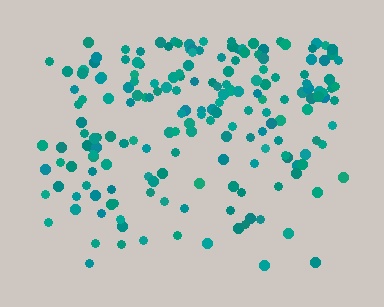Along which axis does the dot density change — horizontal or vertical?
Vertical.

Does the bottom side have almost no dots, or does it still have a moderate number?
Still a moderate number, just noticeably fewer than the top.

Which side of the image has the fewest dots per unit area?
The bottom.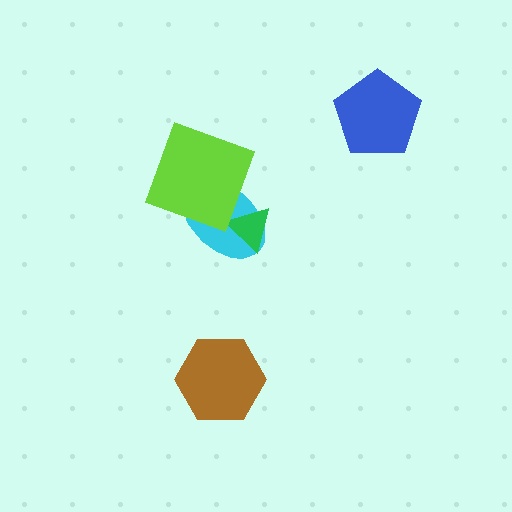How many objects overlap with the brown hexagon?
0 objects overlap with the brown hexagon.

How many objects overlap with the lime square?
1 object overlaps with the lime square.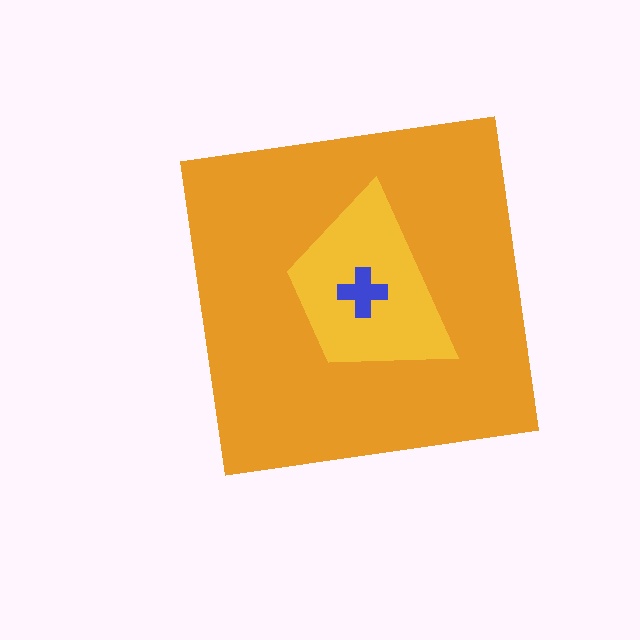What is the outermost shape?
The orange square.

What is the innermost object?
The blue cross.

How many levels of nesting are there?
3.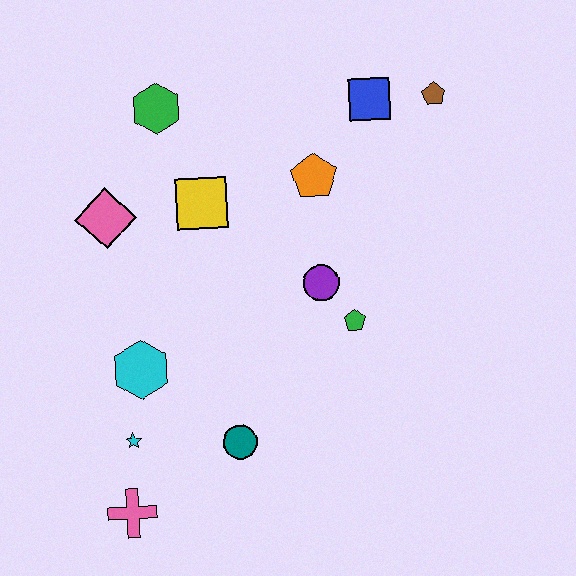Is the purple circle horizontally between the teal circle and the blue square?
Yes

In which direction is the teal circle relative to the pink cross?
The teal circle is to the right of the pink cross.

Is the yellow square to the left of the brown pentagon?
Yes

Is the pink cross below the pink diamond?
Yes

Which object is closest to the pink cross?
The cyan star is closest to the pink cross.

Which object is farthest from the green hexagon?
The pink cross is farthest from the green hexagon.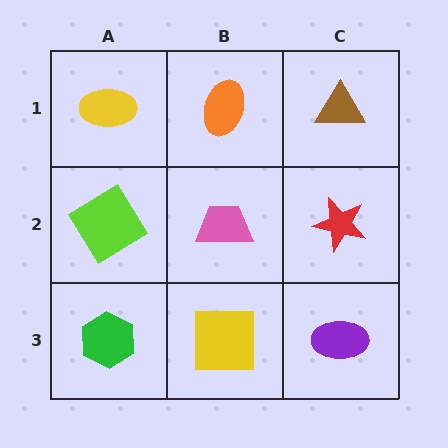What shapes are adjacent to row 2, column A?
A yellow ellipse (row 1, column A), a green hexagon (row 3, column A), a pink trapezoid (row 2, column B).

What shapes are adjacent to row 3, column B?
A pink trapezoid (row 2, column B), a green hexagon (row 3, column A), a purple ellipse (row 3, column C).